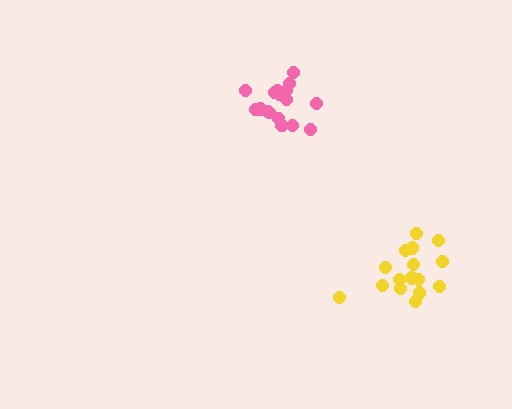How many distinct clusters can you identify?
There are 2 distinct clusters.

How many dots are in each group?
Group 1: 17 dots, Group 2: 16 dots (33 total).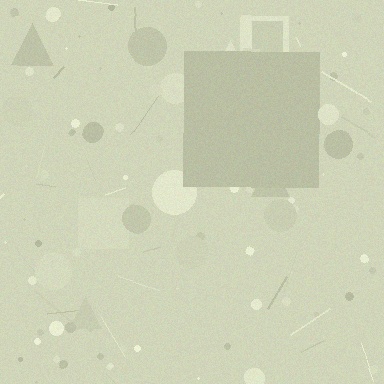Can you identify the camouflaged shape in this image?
The camouflaged shape is a square.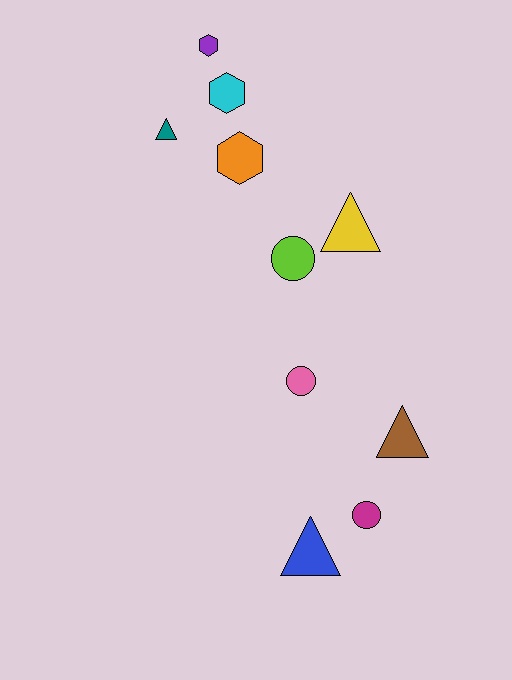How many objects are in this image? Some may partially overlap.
There are 10 objects.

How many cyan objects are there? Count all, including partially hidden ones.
There is 1 cyan object.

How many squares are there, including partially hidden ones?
There are no squares.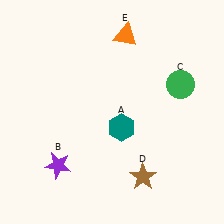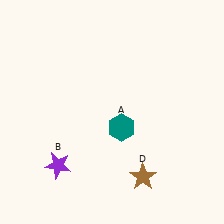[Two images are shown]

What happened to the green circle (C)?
The green circle (C) was removed in Image 2. It was in the top-right area of Image 1.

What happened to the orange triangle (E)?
The orange triangle (E) was removed in Image 2. It was in the top-right area of Image 1.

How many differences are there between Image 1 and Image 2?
There are 2 differences between the two images.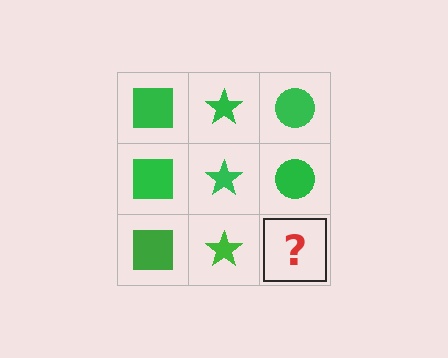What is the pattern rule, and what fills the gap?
The rule is that each column has a consistent shape. The gap should be filled with a green circle.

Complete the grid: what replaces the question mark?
The question mark should be replaced with a green circle.